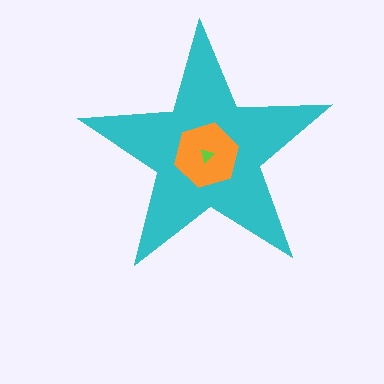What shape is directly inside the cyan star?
The orange hexagon.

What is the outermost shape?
The cyan star.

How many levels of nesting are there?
3.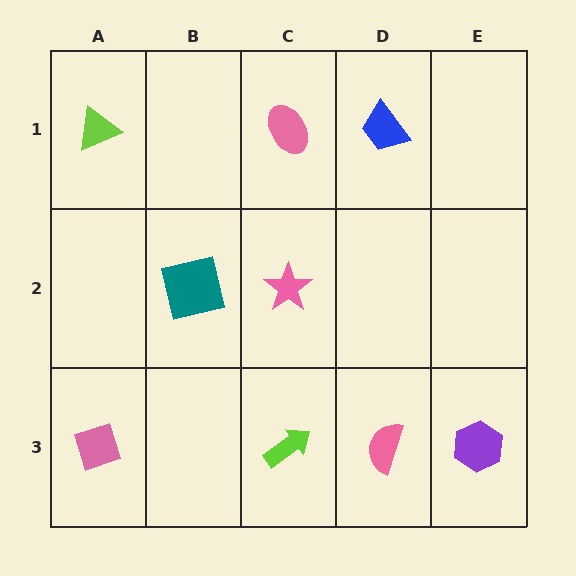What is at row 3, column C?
A lime arrow.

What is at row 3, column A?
A pink diamond.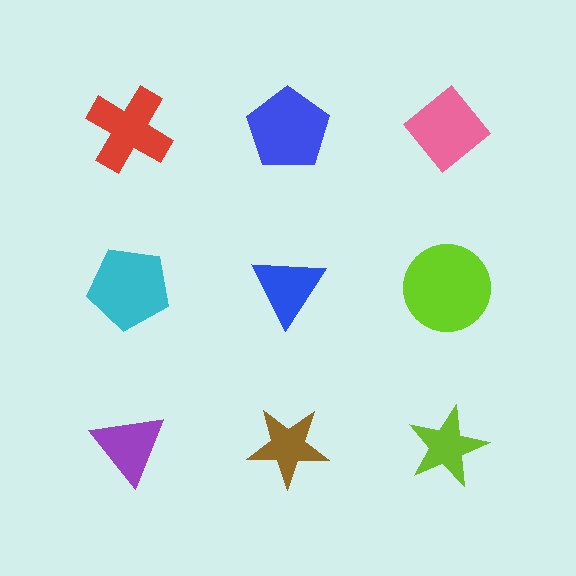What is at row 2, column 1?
A cyan pentagon.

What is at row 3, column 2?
A brown star.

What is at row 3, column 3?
A lime star.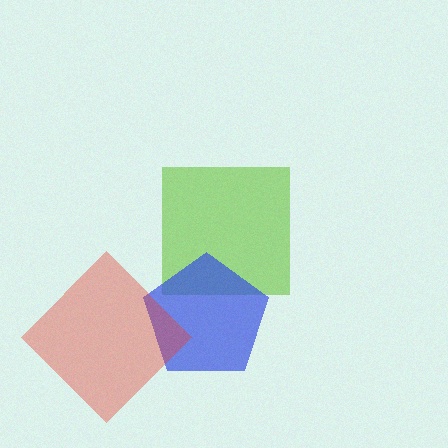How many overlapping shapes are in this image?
There are 3 overlapping shapes in the image.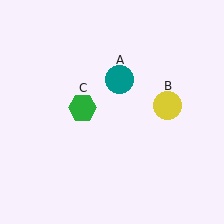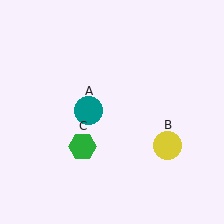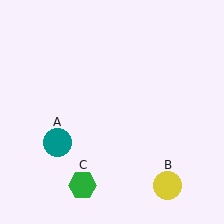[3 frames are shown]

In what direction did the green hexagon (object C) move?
The green hexagon (object C) moved down.